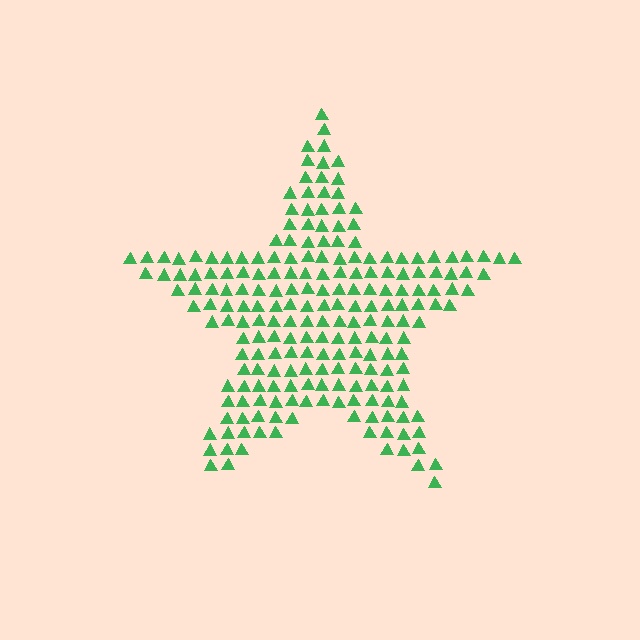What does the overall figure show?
The overall figure shows a star.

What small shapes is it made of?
It is made of small triangles.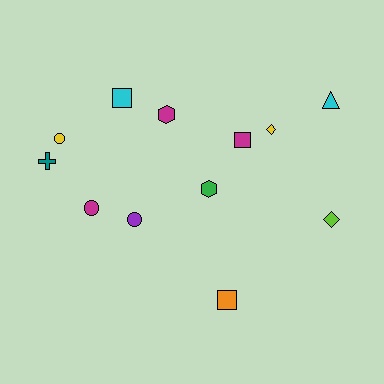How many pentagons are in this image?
There are no pentagons.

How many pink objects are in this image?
There are no pink objects.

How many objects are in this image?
There are 12 objects.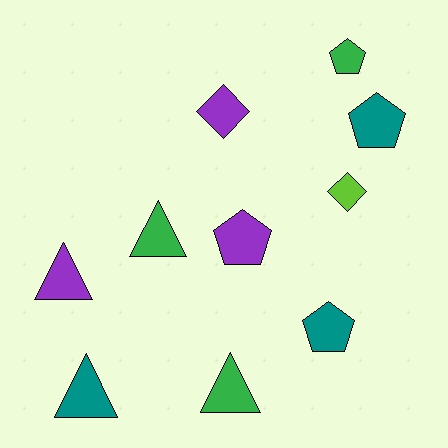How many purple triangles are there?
There is 1 purple triangle.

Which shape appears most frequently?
Pentagon, with 4 objects.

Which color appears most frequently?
Purple, with 3 objects.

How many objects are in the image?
There are 10 objects.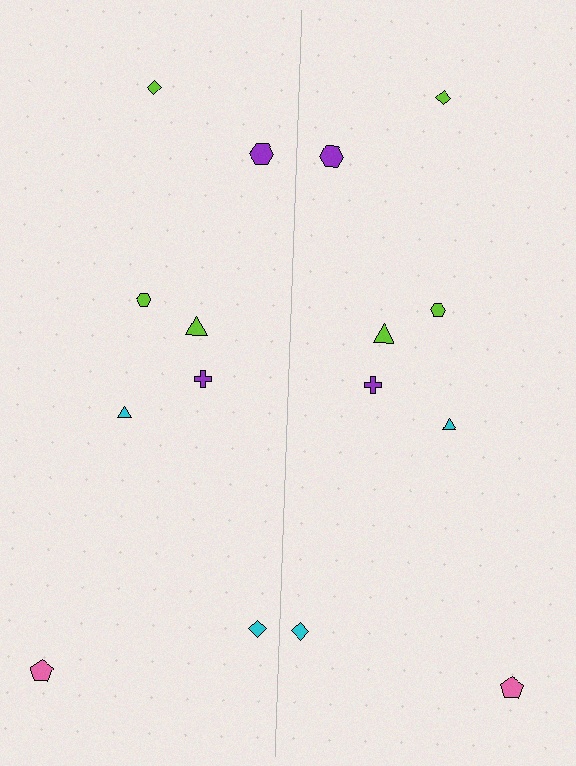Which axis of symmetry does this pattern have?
The pattern has a vertical axis of symmetry running through the center of the image.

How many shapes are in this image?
There are 16 shapes in this image.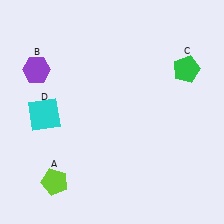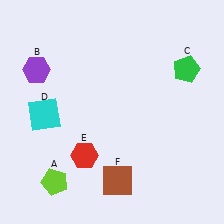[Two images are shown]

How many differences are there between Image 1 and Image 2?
There are 2 differences between the two images.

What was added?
A red hexagon (E), a brown square (F) were added in Image 2.